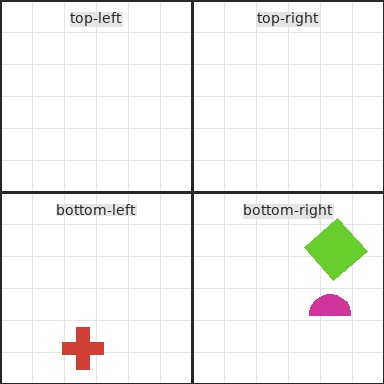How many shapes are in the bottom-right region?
2.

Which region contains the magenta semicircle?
The bottom-right region.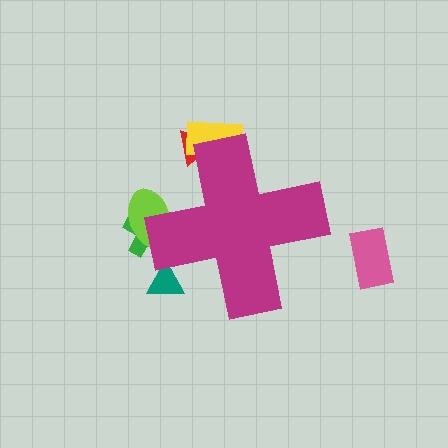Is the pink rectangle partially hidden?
No, the pink rectangle is fully visible.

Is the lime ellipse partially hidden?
Yes, the lime ellipse is partially hidden behind the magenta cross.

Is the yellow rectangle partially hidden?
Yes, the yellow rectangle is partially hidden behind the magenta cross.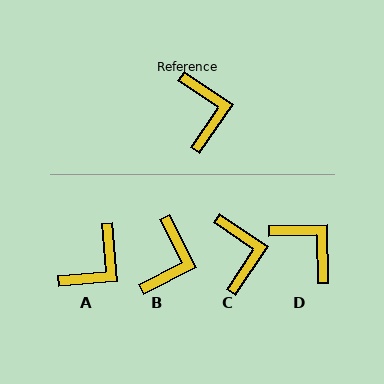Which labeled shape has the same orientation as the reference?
C.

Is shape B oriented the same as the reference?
No, it is off by about 29 degrees.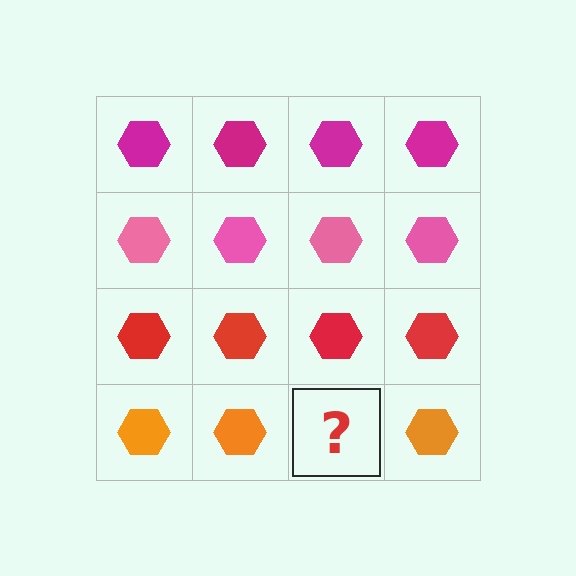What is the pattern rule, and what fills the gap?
The rule is that each row has a consistent color. The gap should be filled with an orange hexagon.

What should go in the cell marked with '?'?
The missing cell should contain an orange hexagon.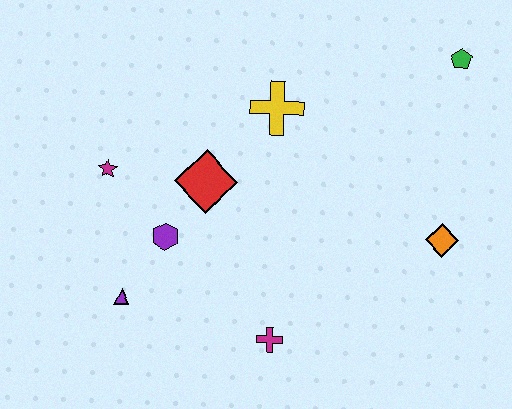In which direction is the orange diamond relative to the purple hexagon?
The orange diamond is to the right of the purple hexagon.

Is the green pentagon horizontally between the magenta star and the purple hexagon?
No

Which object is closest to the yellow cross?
The red diamond is closest to the yellow cross.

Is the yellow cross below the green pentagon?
Yes